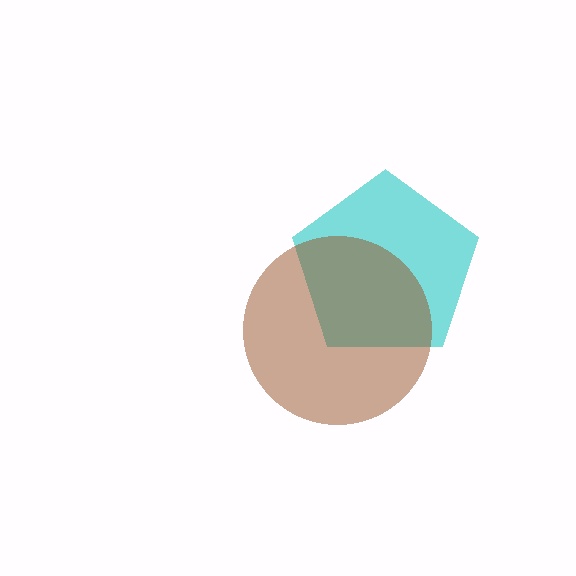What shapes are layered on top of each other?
The layered shapes are: a cyan pentagon, a brown circle.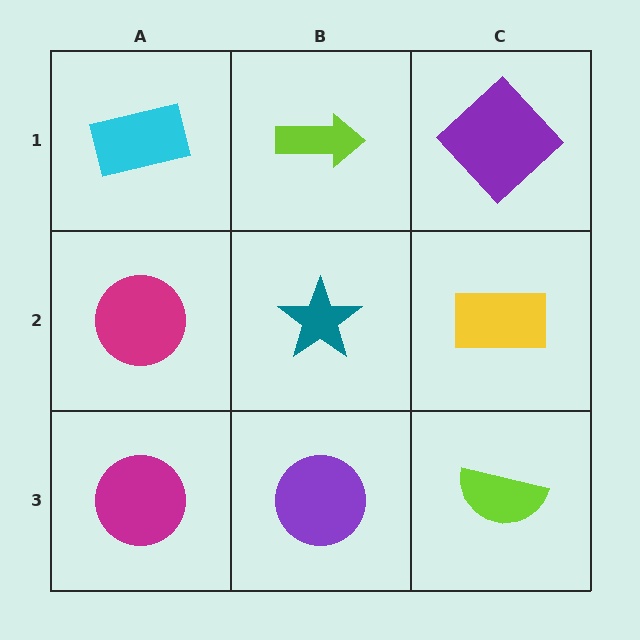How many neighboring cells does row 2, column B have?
4.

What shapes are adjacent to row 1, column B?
A teal star (row 2, column B), a cyan rectangle (row 1, column A), a purple diamond (row 1, column C).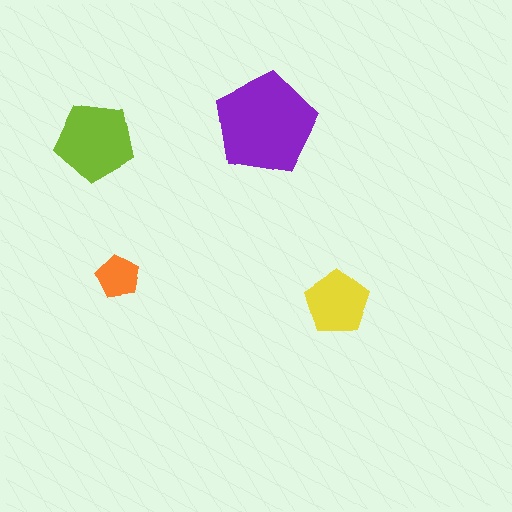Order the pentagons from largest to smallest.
the purple one, the lime one, the yellow one, the orange one.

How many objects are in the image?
There are 4 objects in the image.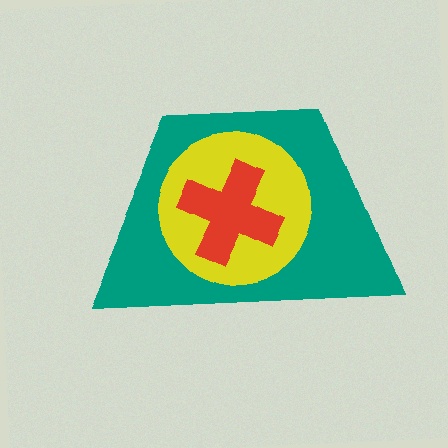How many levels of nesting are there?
3.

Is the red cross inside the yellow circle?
Yes.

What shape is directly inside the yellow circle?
The red cross.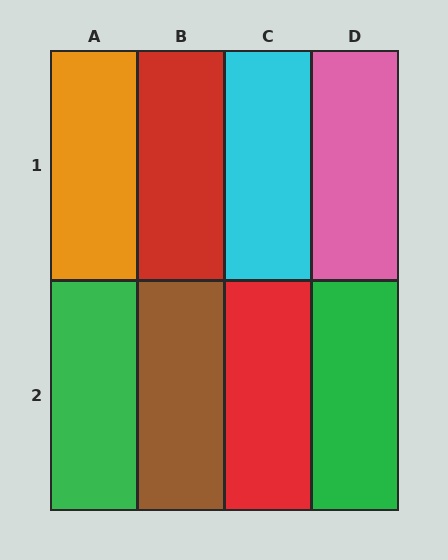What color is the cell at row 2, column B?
Brown.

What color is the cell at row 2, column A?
Green.